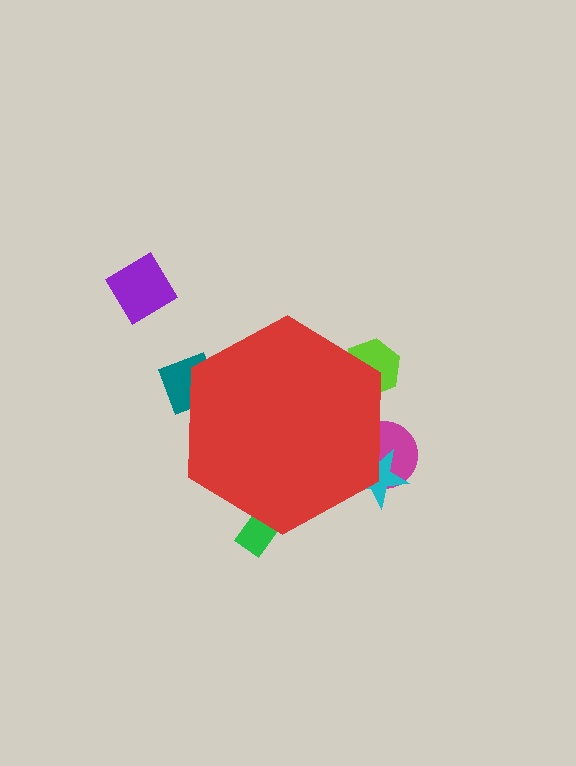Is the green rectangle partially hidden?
Yes, the green rectangle is partially hidden behind the red hexagon.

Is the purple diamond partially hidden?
No, the purple diamond is fully visible.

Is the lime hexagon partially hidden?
Yes, the lime hexagon is partially hidden behind the red hexagon.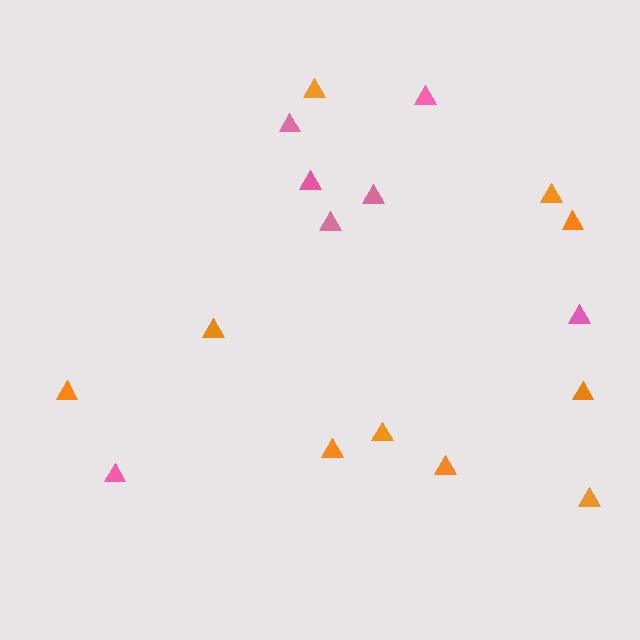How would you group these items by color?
There are 2 groups: one group of pink triangles (7) and one group of orange triangles (10).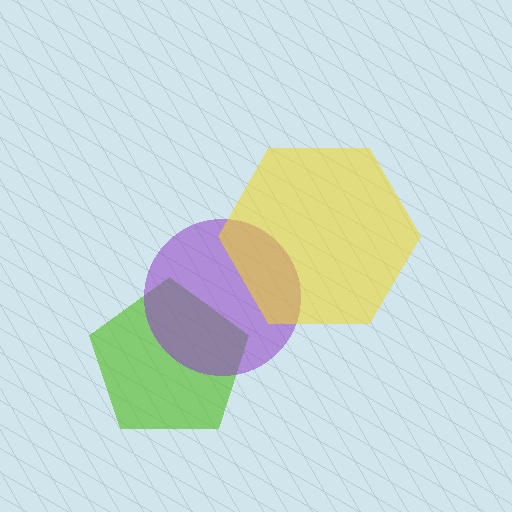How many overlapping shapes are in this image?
There are 3 overlapping shapes in the image.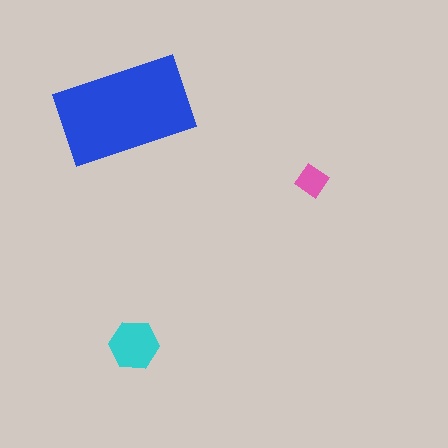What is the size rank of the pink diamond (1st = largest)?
3rd.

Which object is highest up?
The blue rectangle is topmost.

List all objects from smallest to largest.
The pink diamond, the cyan hexagon, the blue rectangle.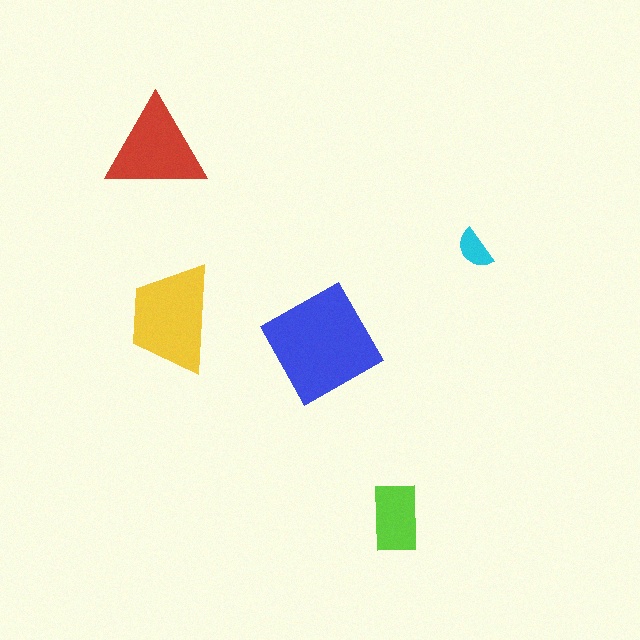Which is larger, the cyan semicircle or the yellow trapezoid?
The yellow trapezoid.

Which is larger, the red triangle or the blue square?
The blue square.